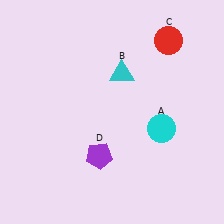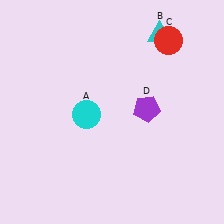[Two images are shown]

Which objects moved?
The objects that moved are: the cyan circle (A), the cyan triangle (B), the purple pentagon (D).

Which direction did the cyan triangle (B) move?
The cyan triangle (B) moved up.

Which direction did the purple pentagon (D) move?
The purple pentagon (D) moved right.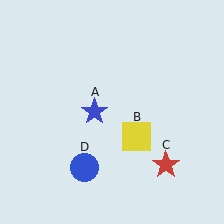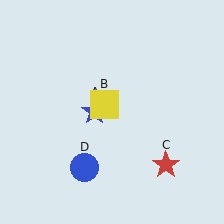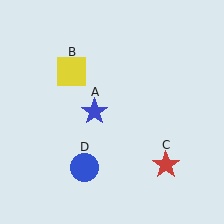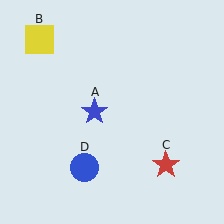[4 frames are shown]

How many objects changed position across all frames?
1 object changed position: yellow square (object B).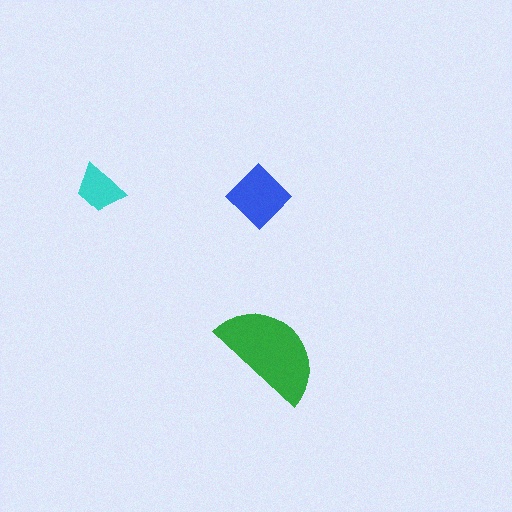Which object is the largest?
The green semicircle.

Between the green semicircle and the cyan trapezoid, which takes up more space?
The green semicircle.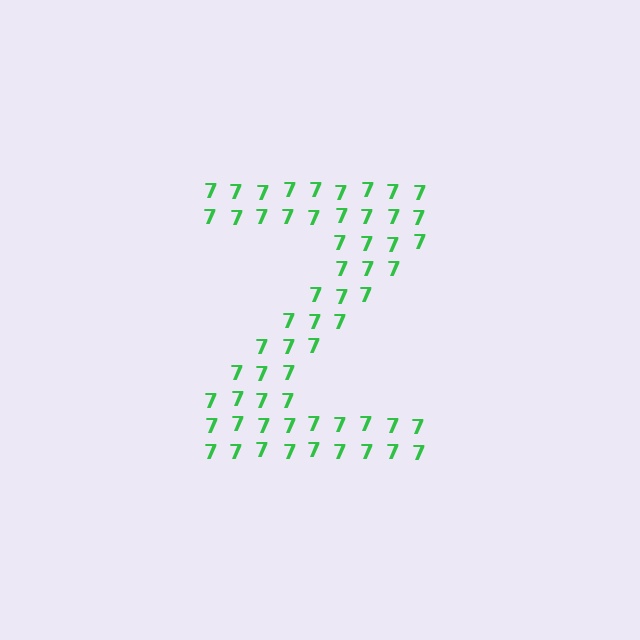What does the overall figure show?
The overall figure shows the letter Z.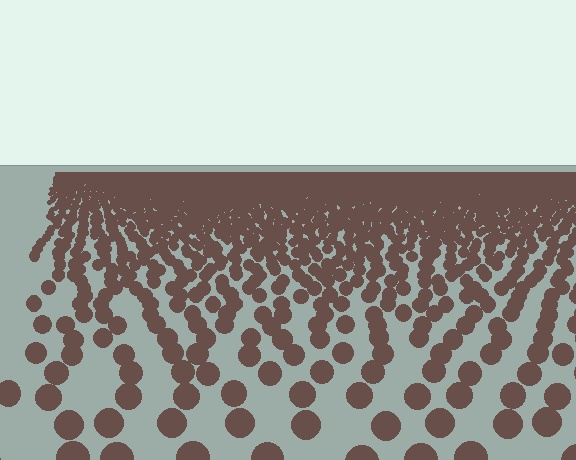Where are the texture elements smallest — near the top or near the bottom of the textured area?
Near the top.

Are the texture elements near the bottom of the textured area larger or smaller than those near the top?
Larger. Near the bottom, elements are closer to the viewer and appear at a bigger on-screen size.